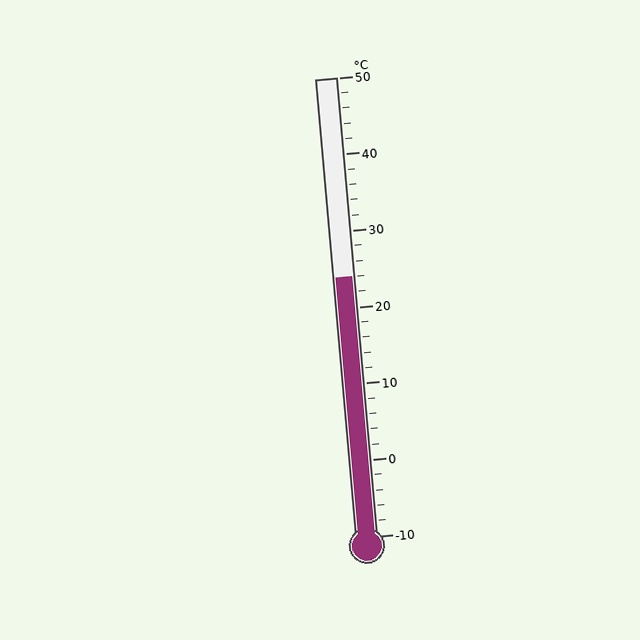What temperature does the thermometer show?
The thermometer shows approximately 24°C.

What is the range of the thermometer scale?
The thermometer scale ranges from -10°C to 50°C.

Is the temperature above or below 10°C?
The temperature is above 10°C.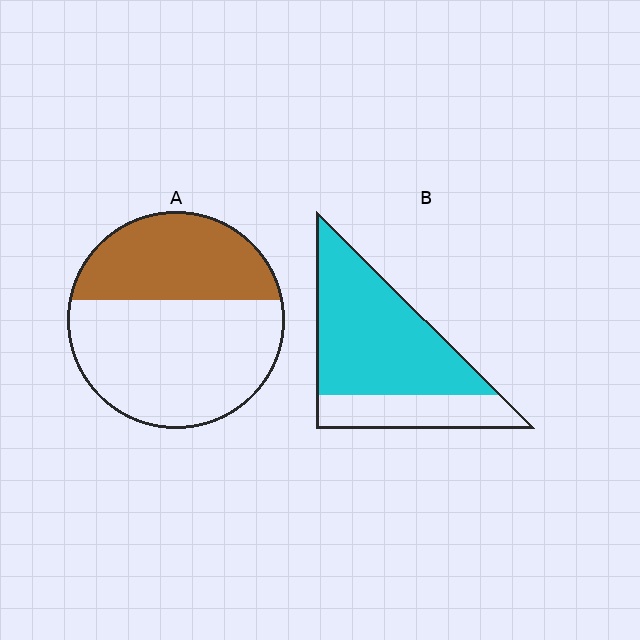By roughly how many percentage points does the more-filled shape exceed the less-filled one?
By roughly 35 percentage points (B over A).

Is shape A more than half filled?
No.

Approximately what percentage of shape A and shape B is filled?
A is approximately 40% and B is approximately 70%.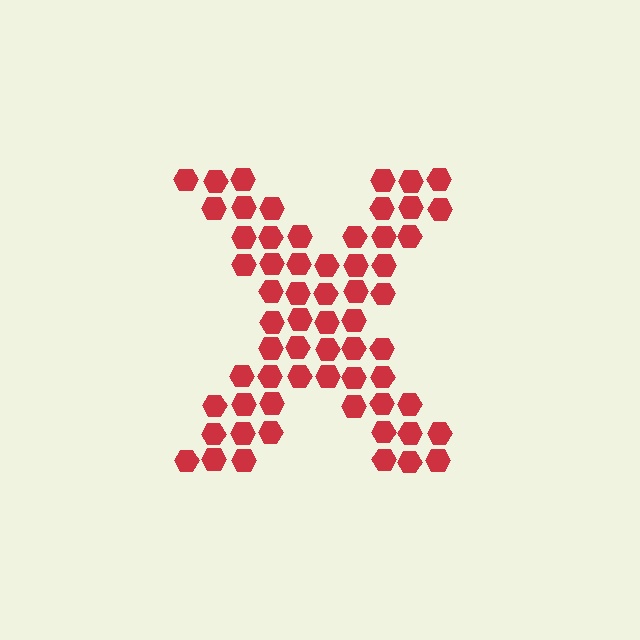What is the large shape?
The large shape is the letter X.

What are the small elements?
The small elements are hexagons.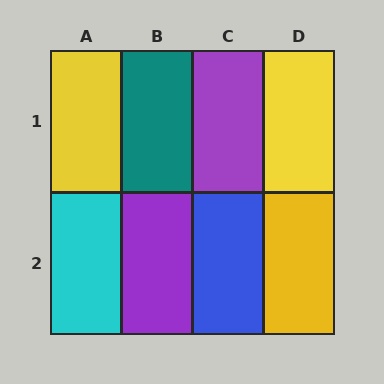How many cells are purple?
2 cells are purple.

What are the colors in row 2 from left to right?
Cyan, purple, blue, yellow.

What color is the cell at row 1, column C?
Purple.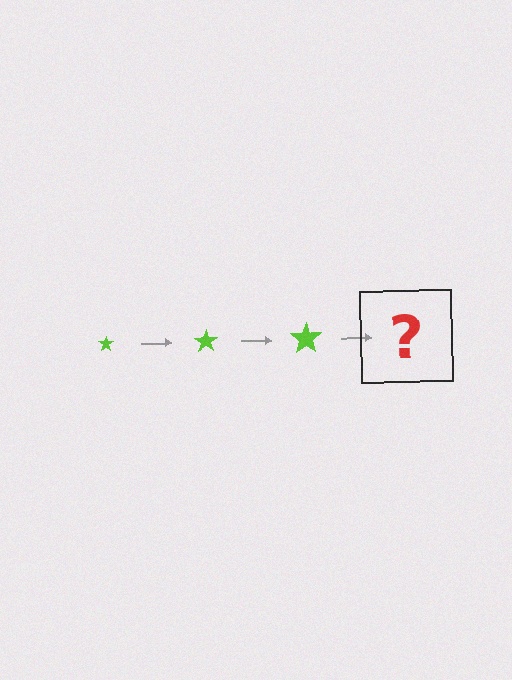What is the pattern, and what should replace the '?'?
The pattern is that the star gets progressively larger each step. The '?' should be a lime star, larger than the previous one.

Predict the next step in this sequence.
The next step is a lime star, larger than the previous one.